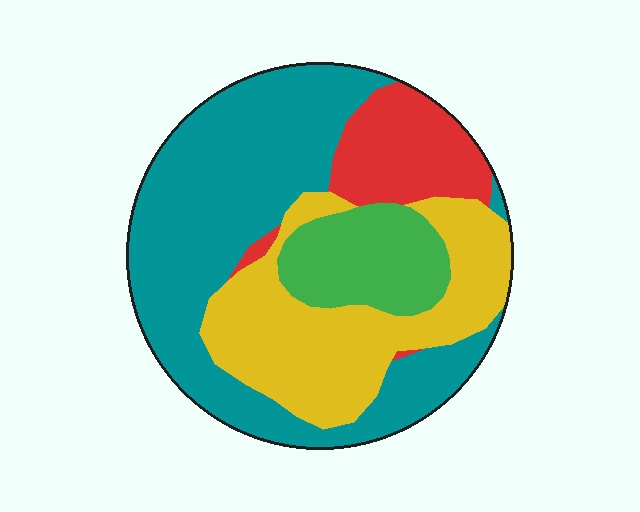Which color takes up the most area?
Teal, at roughly 45%.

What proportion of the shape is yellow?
Yellow takes up about one quarter (1/4) of the shape.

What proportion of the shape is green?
Green takes up about one eighth (1/8) of the shape.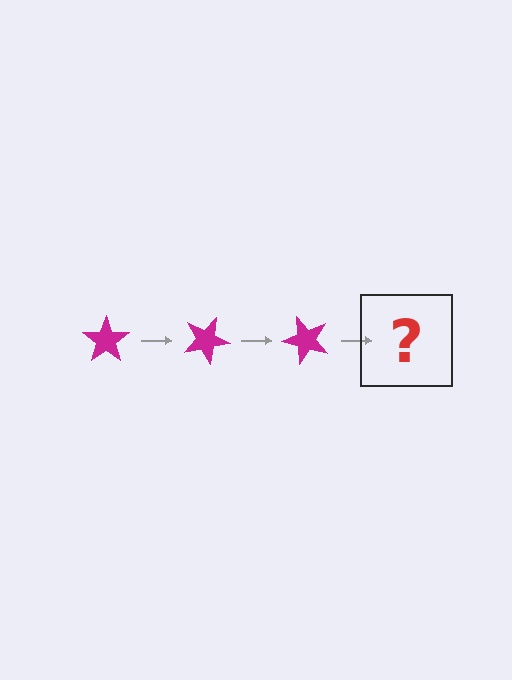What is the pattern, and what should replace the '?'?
The pattern is that the star rotates 25 degrees each step. The '?' should be a magenta star rotated 75 degrees.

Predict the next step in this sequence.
The next step is a magenta star rotated 75 degrees.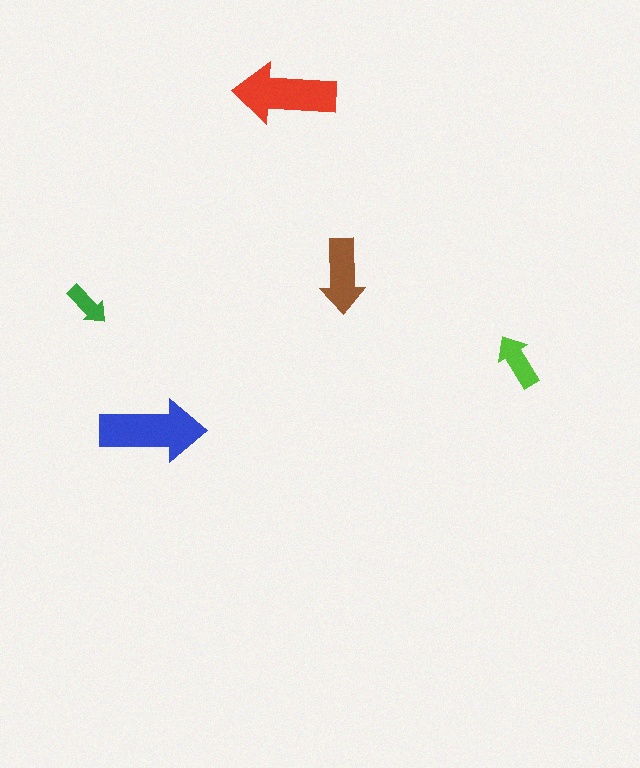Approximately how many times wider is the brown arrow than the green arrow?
About 1.5 times wider.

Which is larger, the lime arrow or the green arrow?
The lime one.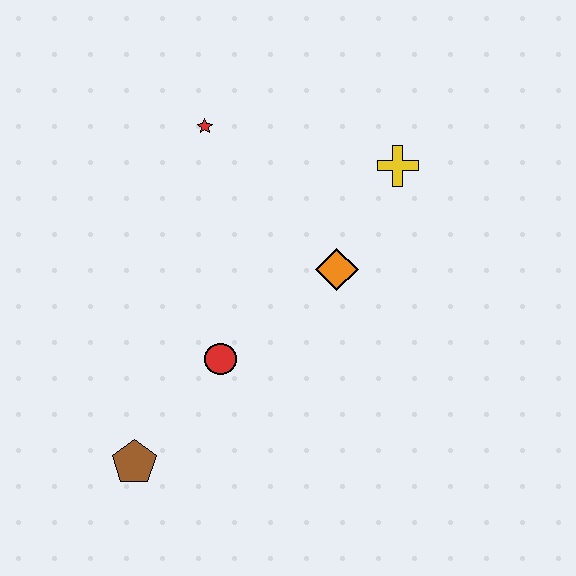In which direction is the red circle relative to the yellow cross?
The red circle is below the yellow cross.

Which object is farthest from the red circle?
The yellow cross is farthest from the red circle.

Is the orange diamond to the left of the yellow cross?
Yes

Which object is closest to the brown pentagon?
The red circle is closest to the brown pentagon.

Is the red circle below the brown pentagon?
No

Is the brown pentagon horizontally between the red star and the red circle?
No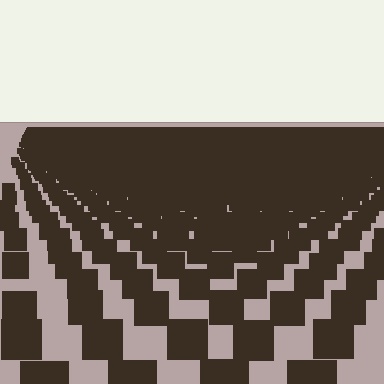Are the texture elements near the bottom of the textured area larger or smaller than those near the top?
Larger. Near the bottom, elements are closer to the viewer and appear at a bigger on-screen size.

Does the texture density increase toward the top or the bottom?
Density increases toward the top.